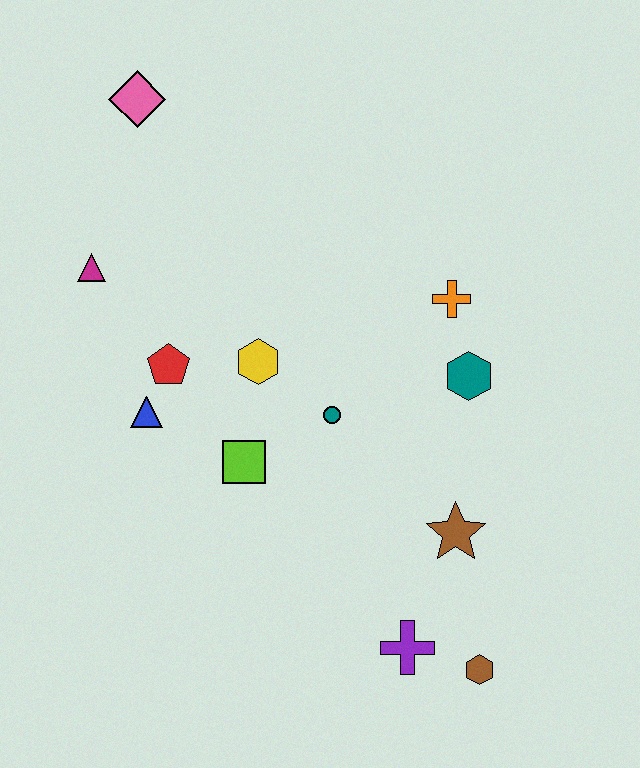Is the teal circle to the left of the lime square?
No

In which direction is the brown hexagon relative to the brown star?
The brown hexagon is below the brown star.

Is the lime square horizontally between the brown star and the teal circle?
No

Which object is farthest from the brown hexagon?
The pink diamond is farthest from the brown hexagon.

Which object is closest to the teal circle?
The yellow hexagon is closest to the teal circle.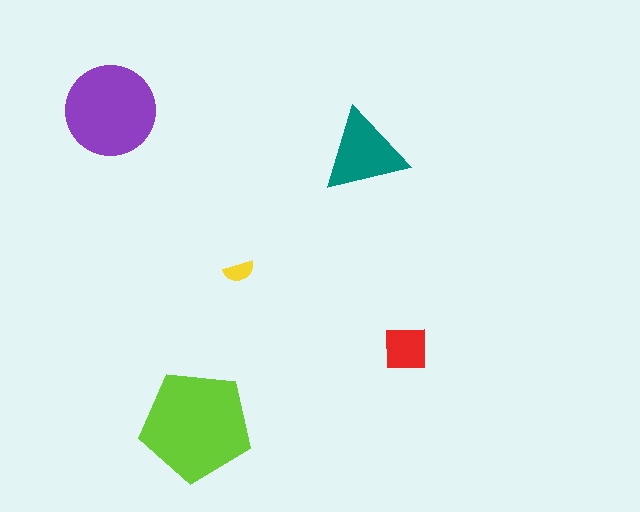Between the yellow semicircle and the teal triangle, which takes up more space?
The teal triangle.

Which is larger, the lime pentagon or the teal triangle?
The lime pentagon.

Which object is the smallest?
The yellow semicircle.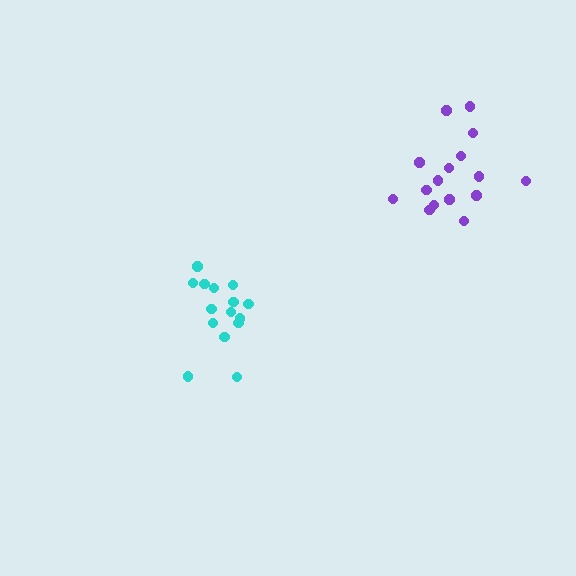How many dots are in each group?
Group 1: 15 dots, Group 2: 16 dots (31 total).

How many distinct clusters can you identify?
There are 2 distinct clusters.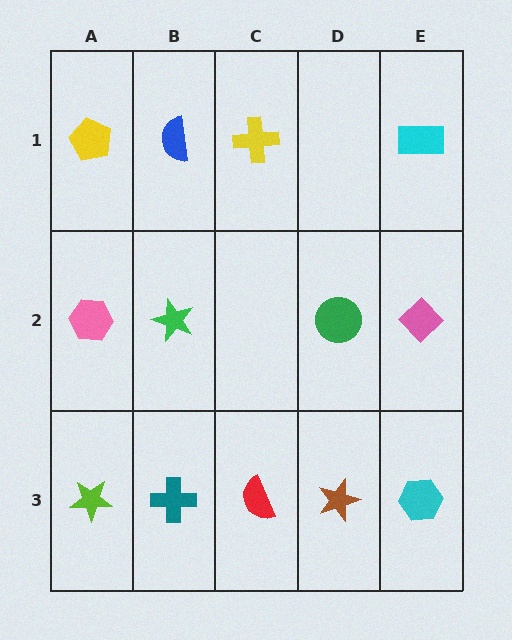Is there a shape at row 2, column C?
No, that cell is empty.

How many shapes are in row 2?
4 shapes.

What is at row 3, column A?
A lime star.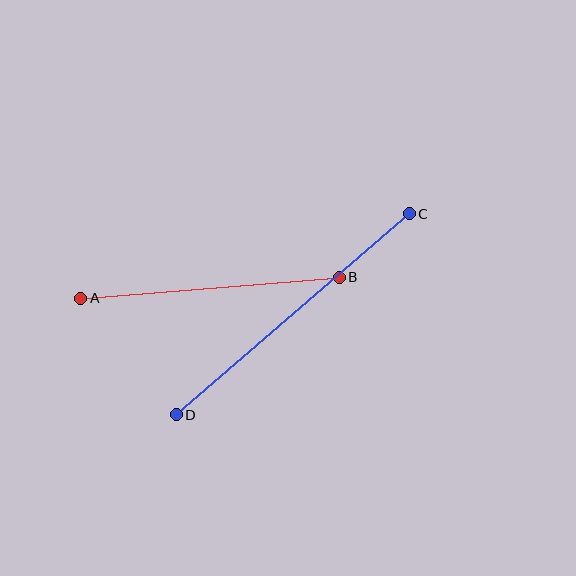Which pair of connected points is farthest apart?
Points C and D are farthest apart.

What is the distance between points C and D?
The distance is approximately 308 pixels.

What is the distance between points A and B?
The distance is approximately 259 pixels.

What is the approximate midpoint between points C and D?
The midpoint is at approximately (293, 314) pixels.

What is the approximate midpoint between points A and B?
The midpoint is at approximately (210, 288) pixels.